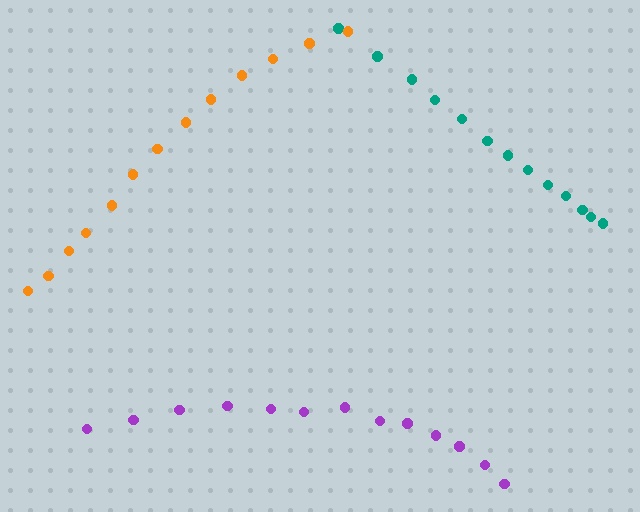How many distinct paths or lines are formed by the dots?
There are 3 distinct paths.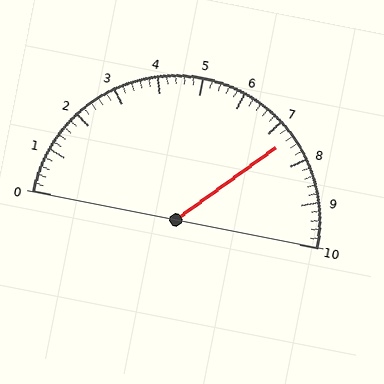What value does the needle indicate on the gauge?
The needle indicates approximately 7.4.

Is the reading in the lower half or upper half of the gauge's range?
The reading is in the upper half of the range (0 to 10).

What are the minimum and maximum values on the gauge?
The gauge ranges from 0 to 10.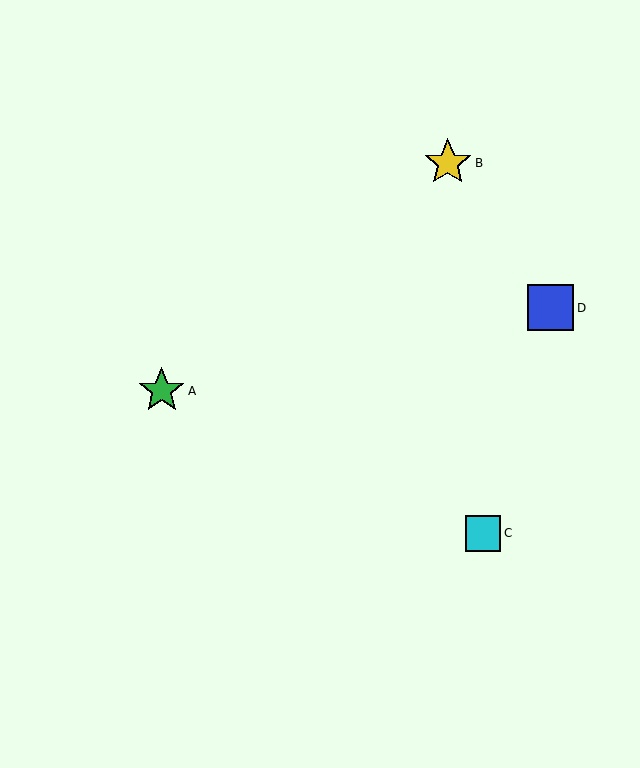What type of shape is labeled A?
Shape A is a green star.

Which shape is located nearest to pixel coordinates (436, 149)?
The yellow star (labeled B) at (448, 163) is nearest to that location.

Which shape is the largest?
The yellow star (labeled B) is the largest.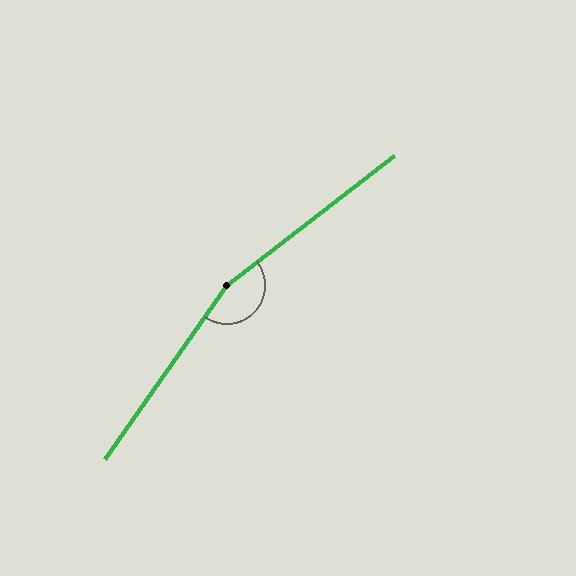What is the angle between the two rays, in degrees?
Approximately 163 degrees.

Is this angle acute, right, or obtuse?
It is obtuse.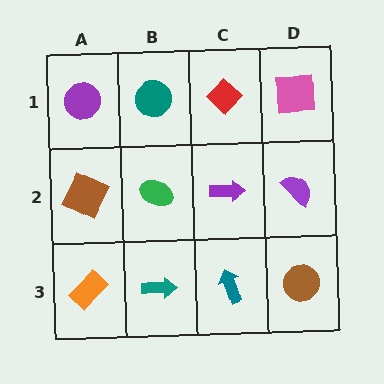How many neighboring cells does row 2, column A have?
3.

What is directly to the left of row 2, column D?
A purple arrow.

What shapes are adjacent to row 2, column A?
A purple circle (row 1, column A), an orange rectangle (row 3, column A), a green ellipse (row 2, column B).